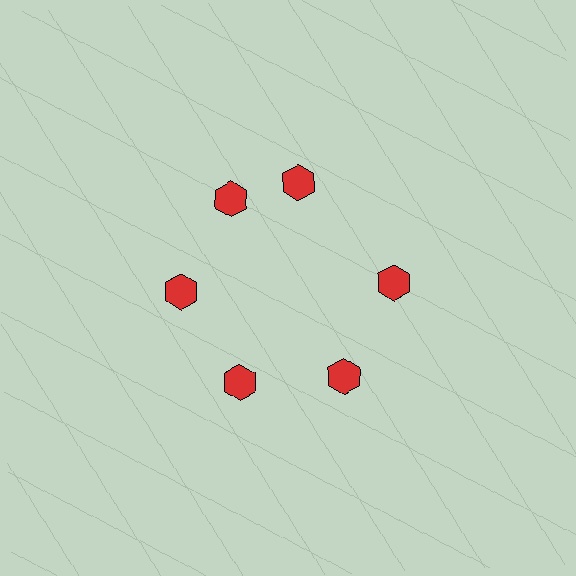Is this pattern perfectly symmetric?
No. The 6 red hexagons are arranged in a ring, but one element near the 1 o'clock position is rotated out of alignment along the ring, breaking the 6-fold rotational symmetry.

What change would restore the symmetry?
The symmetry would be restored by rotating it back into even spacing with its neighbors so that all 6 hexagons sit at equal angles and equal distance from the center.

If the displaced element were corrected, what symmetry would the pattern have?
It would have 6-fold rotational symmetry — the pattern would map onto itself every 60 degrees.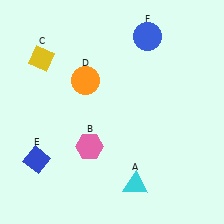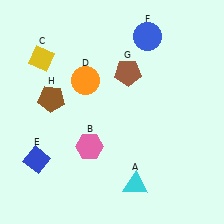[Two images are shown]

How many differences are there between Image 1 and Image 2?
There are 2 differences between the two images.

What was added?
A brown pentagon (G), a brown pentagon (H) were added in Image 2.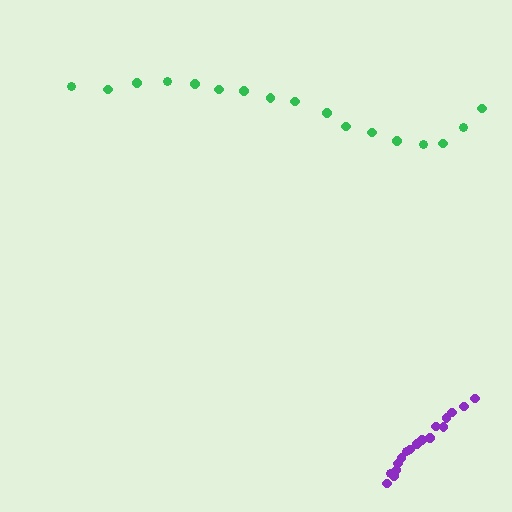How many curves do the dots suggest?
There are 2 distinct paths.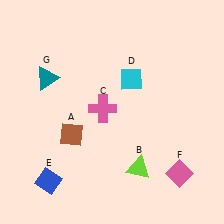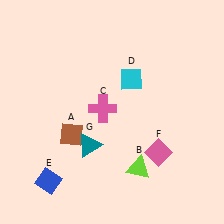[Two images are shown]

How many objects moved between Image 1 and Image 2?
2 objects moved between the two images.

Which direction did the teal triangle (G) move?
The teal triangle (G) moved down.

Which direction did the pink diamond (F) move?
The pink diamond (F) moved left.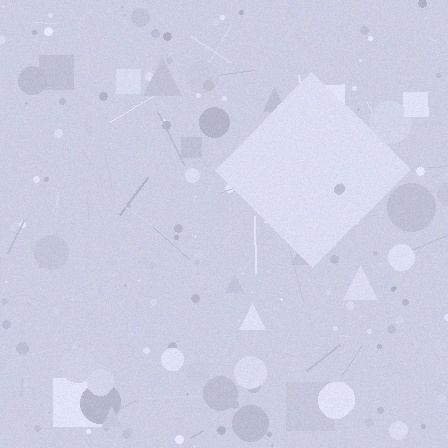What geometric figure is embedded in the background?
A diamond is embedded in the background.